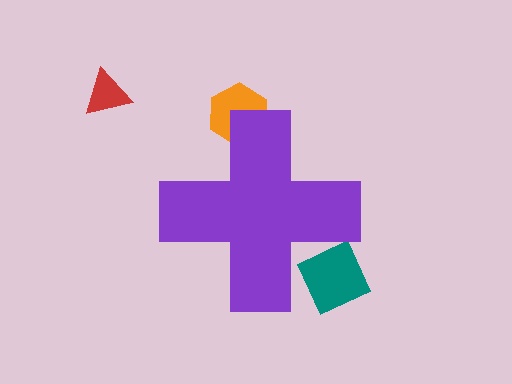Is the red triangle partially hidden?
No, the red triangle is fully visible.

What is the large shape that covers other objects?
A purple cross.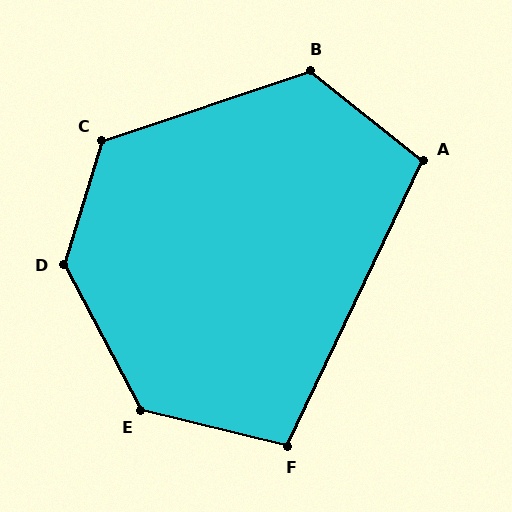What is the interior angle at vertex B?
Approximately 123 degrees (obtuse).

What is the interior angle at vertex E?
Approximately 132 degrees (obtuse).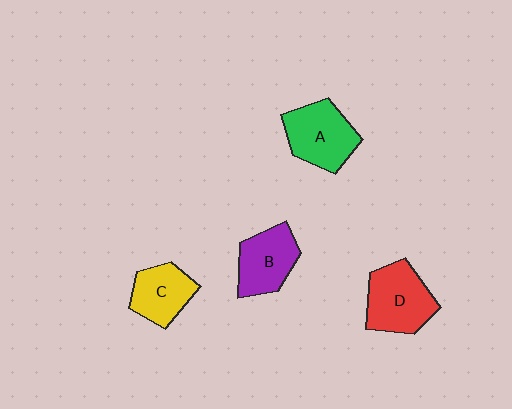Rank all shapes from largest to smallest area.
From largest to smallest: D (red), A (green), B (purple), C (yellow).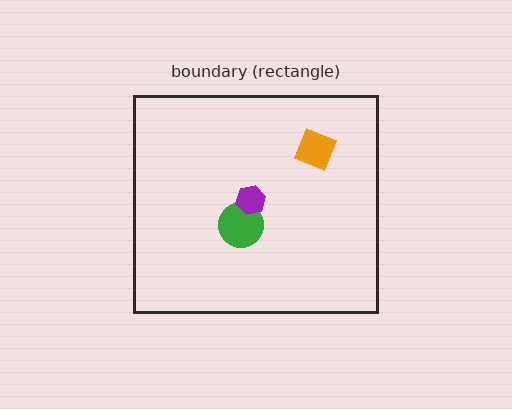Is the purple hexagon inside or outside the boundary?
Inside.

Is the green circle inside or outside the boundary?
Inside.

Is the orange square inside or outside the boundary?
Inside.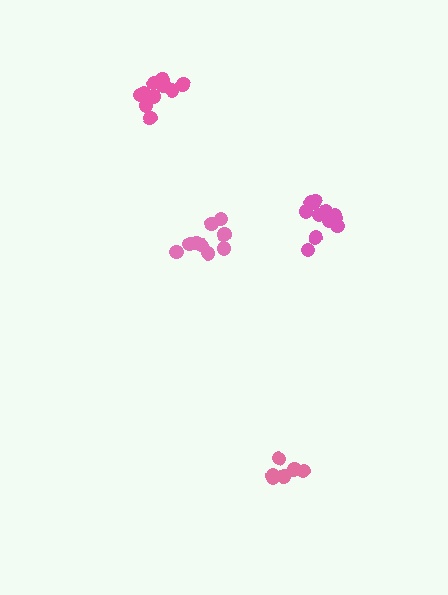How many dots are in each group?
Group 1: 12 dots, Group 2: 6 dots, Group 3: 11 dots, Group 4: 9 dots (38 total).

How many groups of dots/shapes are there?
There are 4 groups.